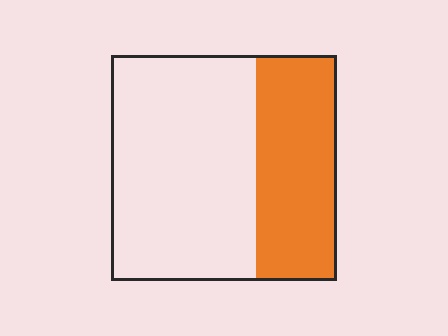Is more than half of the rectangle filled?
No.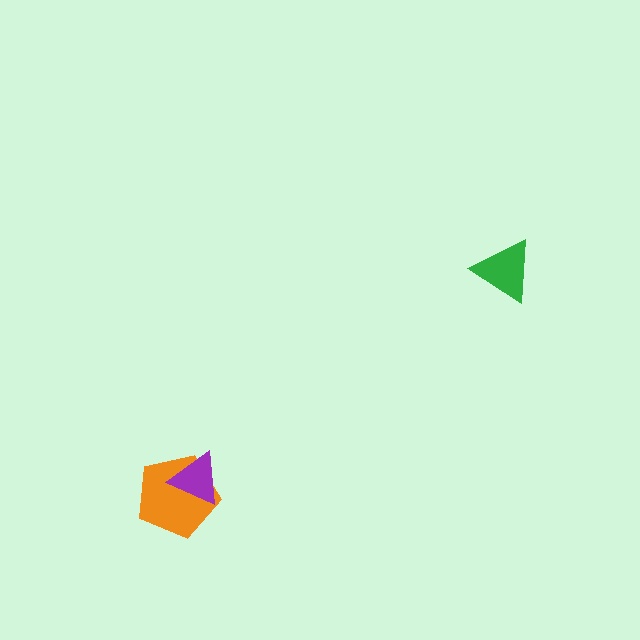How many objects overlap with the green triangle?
0 objects overlap with the green triangle.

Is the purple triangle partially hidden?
No, no other shape covers it.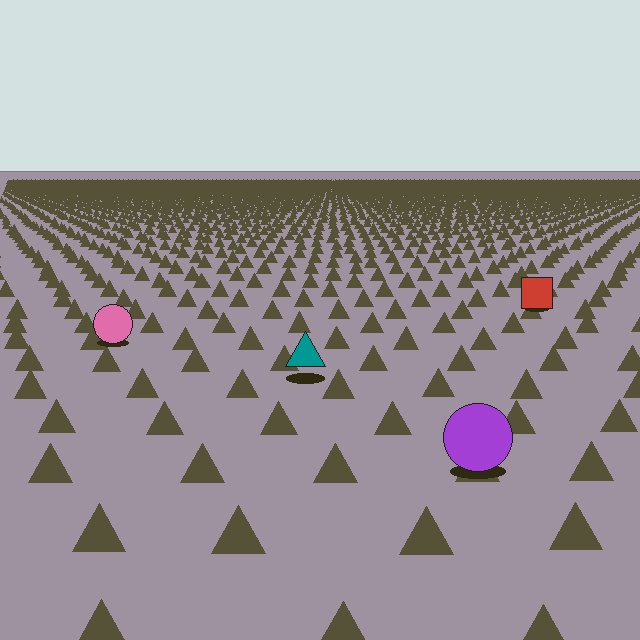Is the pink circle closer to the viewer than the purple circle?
No. The purple circle is closer — you can tell from the texture gradient: the ground texture is coarser near it.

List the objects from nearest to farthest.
From nearest to farthest: the purple circle, the teal triangle, the pink circle, the red square.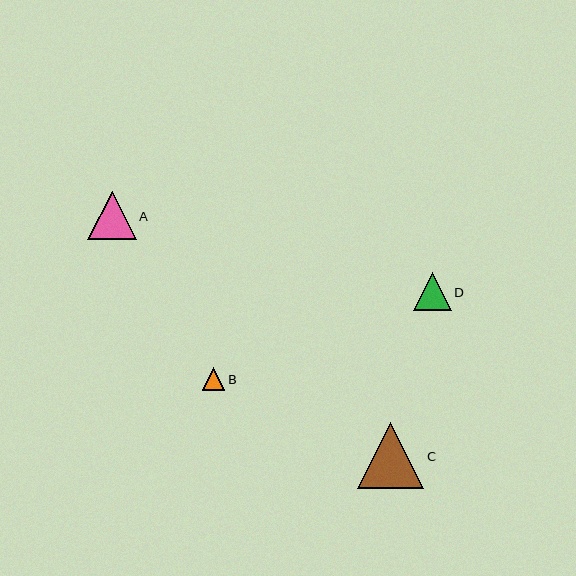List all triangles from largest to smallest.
From largest to smallest: C, A, D, B.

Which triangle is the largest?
Triangle C is the largest with a size of approximately 66 pixels.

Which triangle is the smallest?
Triangle B is the smallest with a size of approximately 23 pixels.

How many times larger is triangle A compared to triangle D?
Triangle A is approximately 1.3 times the size of triangle D.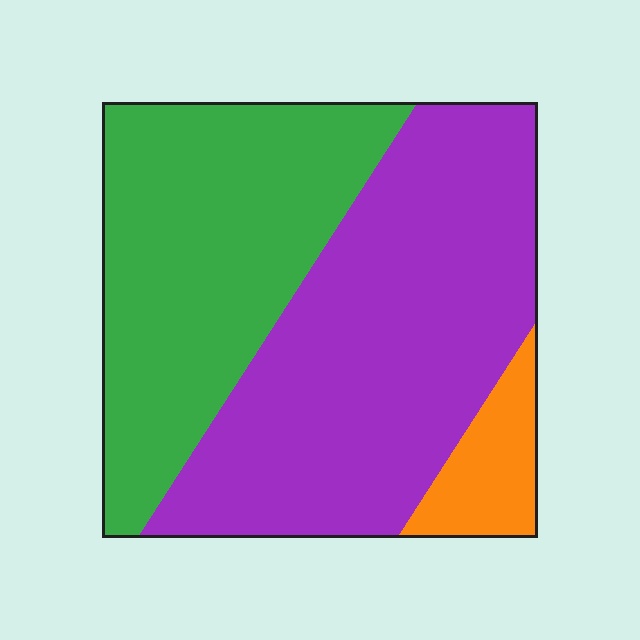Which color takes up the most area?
Purple, at roughly 50%.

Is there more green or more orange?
Green.